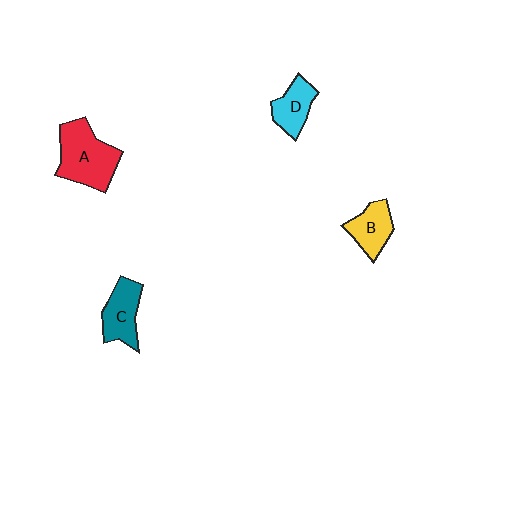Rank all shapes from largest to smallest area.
From largest to smallest: A (red), C (teal), B (yellow), D (cyan).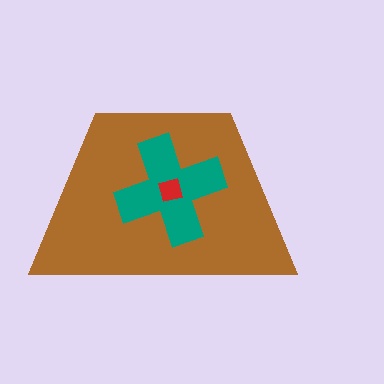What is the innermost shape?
The red square.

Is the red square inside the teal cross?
Yes.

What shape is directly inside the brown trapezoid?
The teal cross.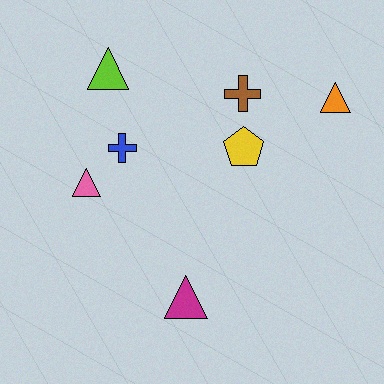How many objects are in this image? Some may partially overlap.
There are 7 objects.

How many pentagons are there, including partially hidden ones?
There is 1 pentagon.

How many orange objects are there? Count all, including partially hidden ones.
There is 1 orange object.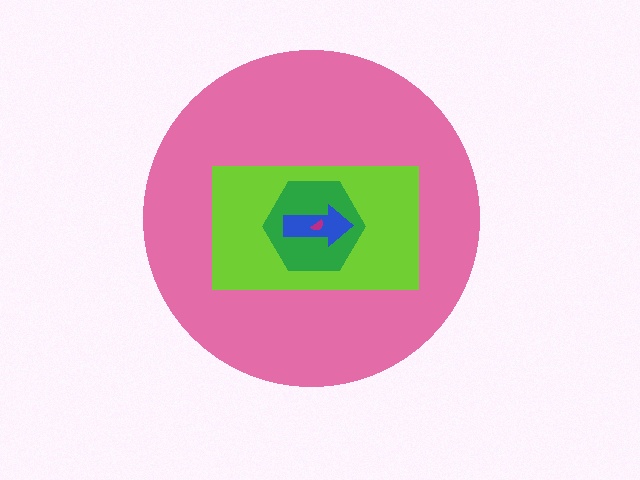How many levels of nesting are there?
5.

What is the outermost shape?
The pink circle.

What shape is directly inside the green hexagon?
The blue arrow.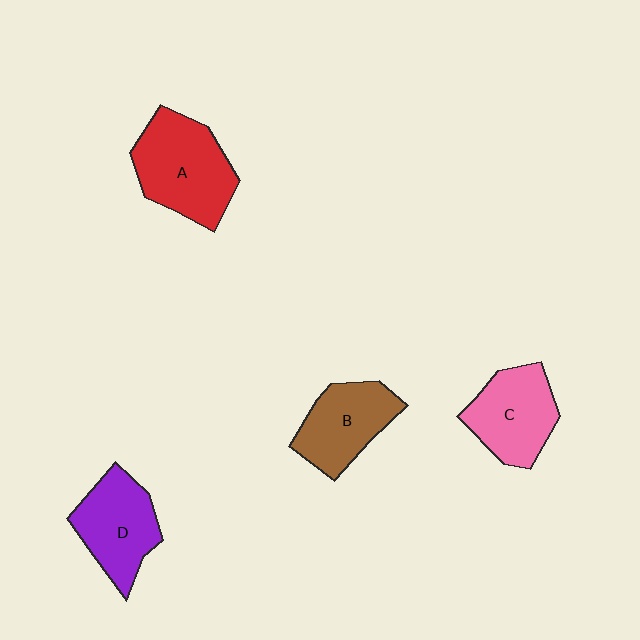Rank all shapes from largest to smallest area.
From largest to smallest: A (red), D (purple), C (pink), B (brown).